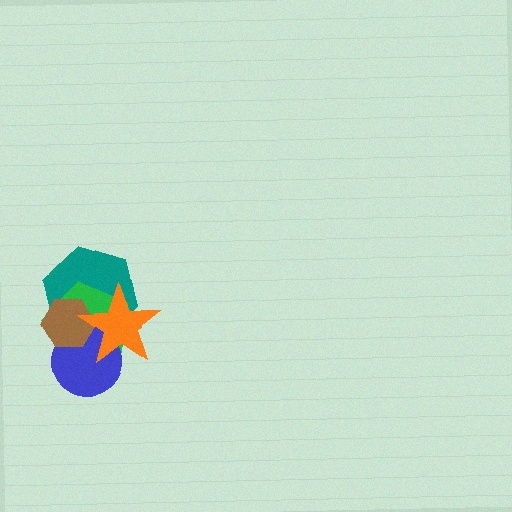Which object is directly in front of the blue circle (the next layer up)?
The brown hexagon is directly in front of the blue circle.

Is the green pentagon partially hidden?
Yes, it is partially covered by another shape.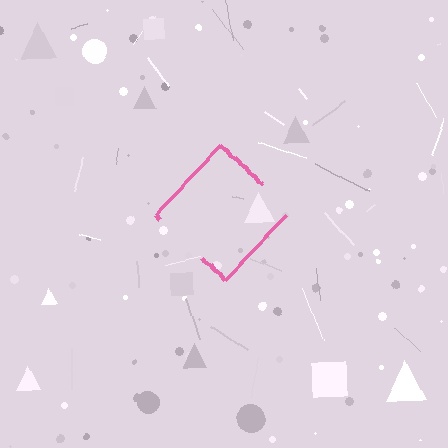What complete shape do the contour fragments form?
The contour fragments form a diamond.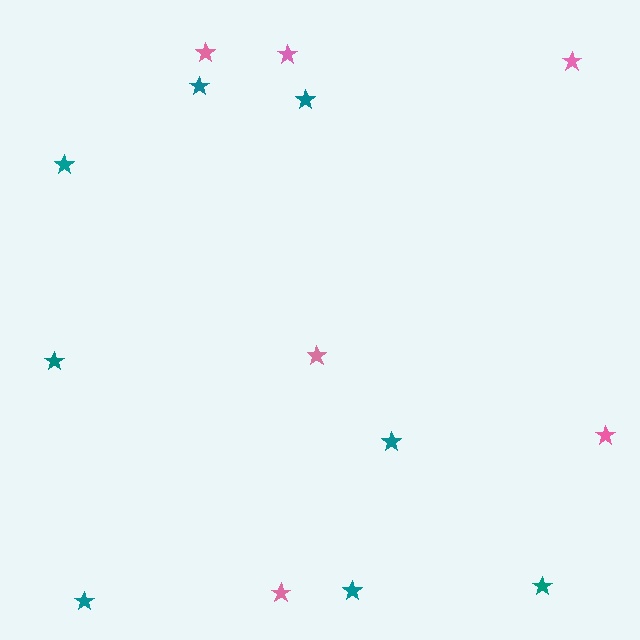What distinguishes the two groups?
There are 2 groups: one group of teal stars (8) and one group of pink stars (6).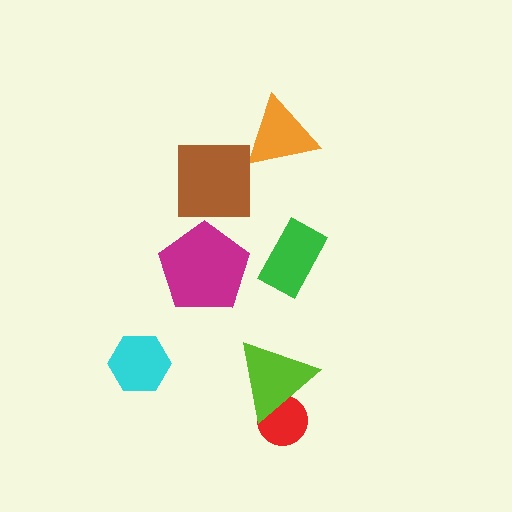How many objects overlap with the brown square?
0 objects overlap with the brown square.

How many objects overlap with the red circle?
1 object overlaps with the red circle.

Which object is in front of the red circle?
The lime triangle is in front of the red circle.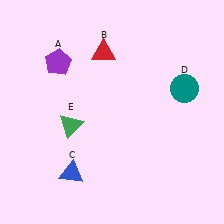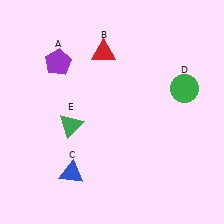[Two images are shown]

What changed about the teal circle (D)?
In Image 1, D is teal. In Image 2, it changed to green.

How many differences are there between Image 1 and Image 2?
There is 1 difference between the two images.